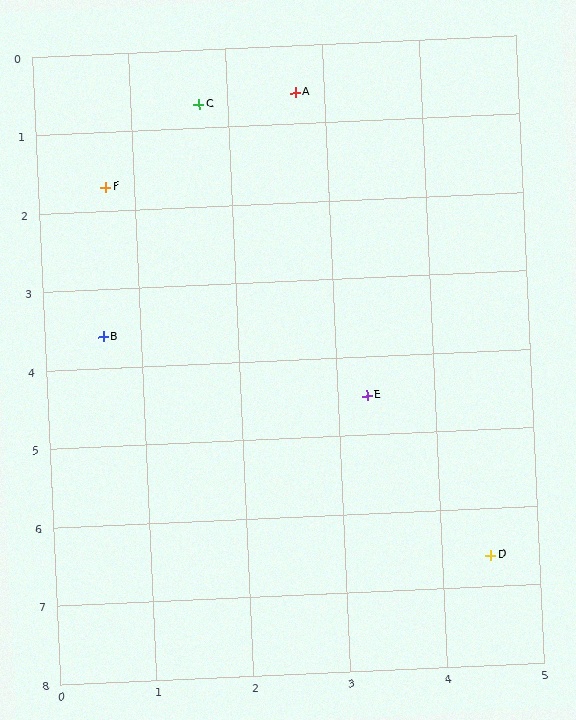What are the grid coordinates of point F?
Point F is at approximately (0.7, 1.7).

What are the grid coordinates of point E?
Point E is at approximately (3.3, 4.5).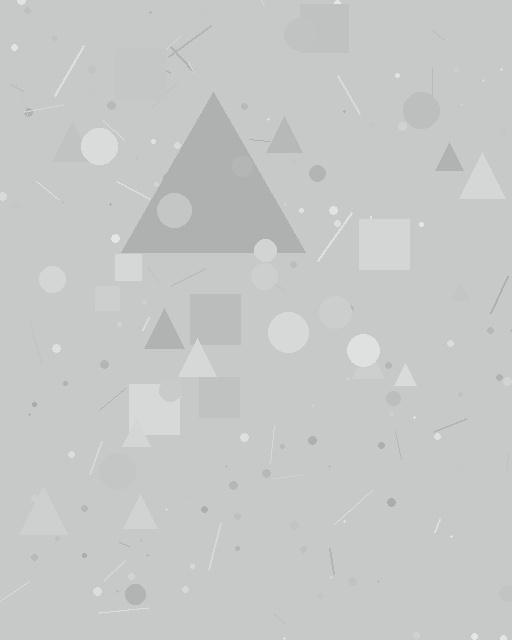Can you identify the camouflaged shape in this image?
The camouflaged shape is a triangle.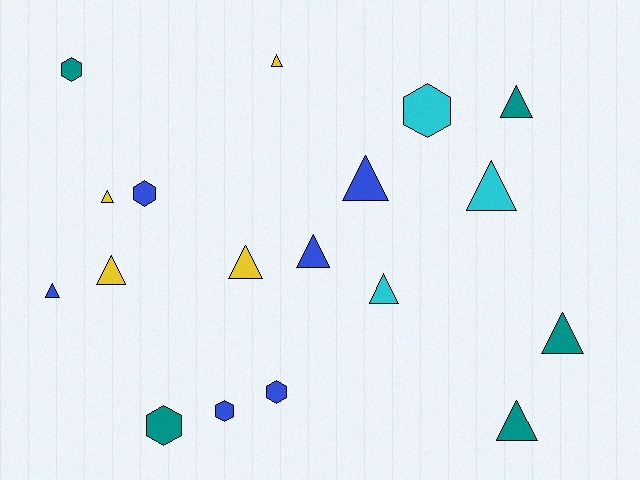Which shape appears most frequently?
Triangle, with 12 objects.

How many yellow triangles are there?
There are 4 yellow triangles.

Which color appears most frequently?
Blue, with 6 objects.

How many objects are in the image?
There are 18 objects.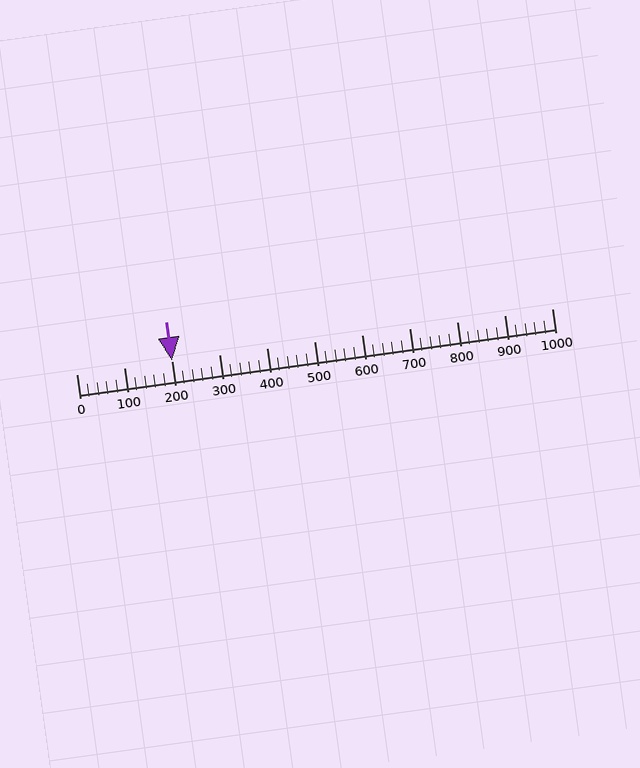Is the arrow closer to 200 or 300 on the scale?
The arrow is closer to 200.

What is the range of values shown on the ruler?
The ruler shows values from 0 to 1000.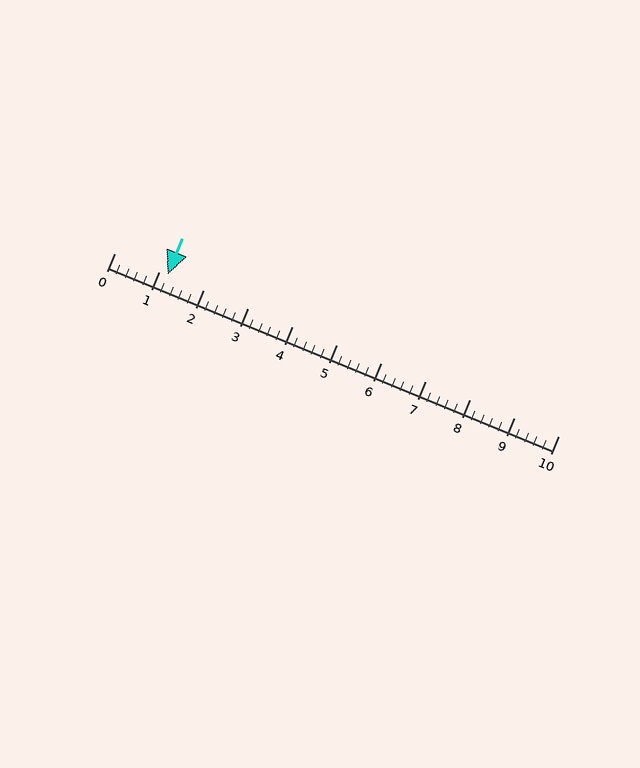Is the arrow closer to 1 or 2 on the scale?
The arrow is closer to 1.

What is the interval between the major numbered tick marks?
The major tick marks are spaced 1 units apart.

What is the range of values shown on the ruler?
The ruler shows values from 0 to 10.